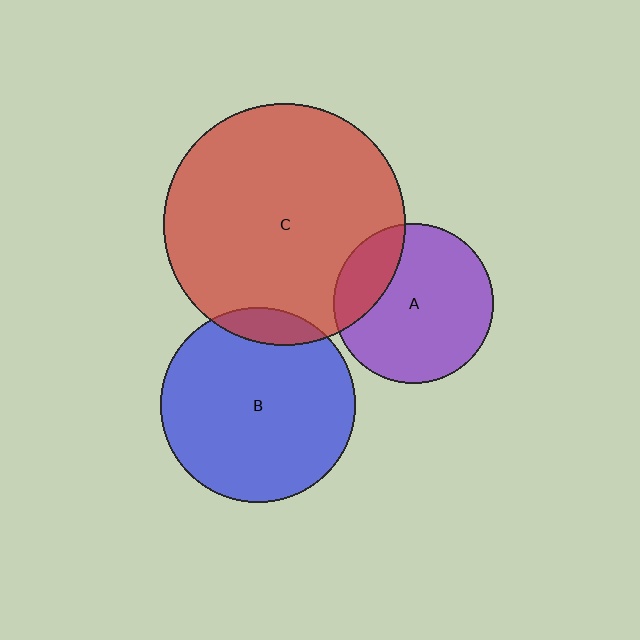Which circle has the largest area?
Circle C (red).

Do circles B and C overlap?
Yes.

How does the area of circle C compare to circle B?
Approximately 1.5 times.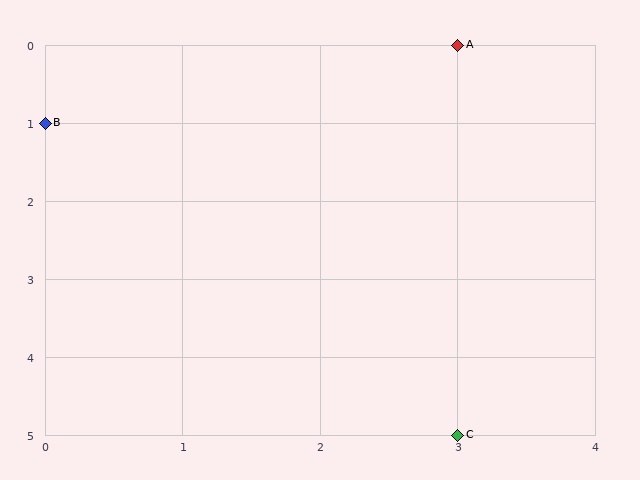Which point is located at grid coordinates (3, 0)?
Point A is at (3, 0).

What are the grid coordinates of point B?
Point B is at grid coordinates (0, 1).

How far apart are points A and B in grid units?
Points A and B are 3 columns and 1 row apart (about 3.2 grid units diagonally).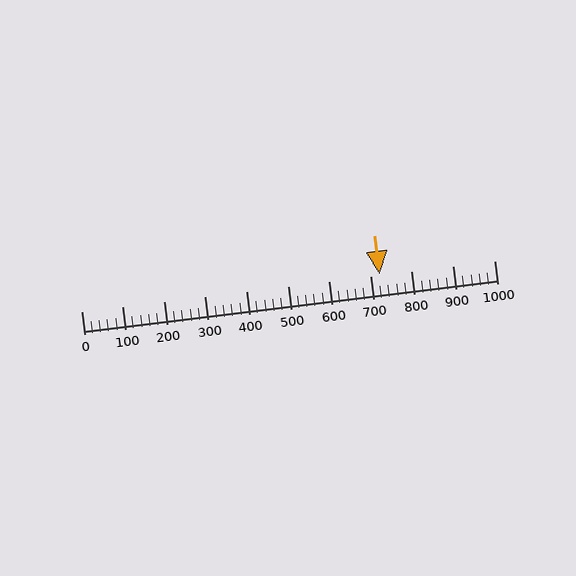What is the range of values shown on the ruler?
The ruler shows values from 0 to 1000.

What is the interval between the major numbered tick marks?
The major tick marks are spaced 100 units apart.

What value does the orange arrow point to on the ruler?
The orange arrow points to approximately 723.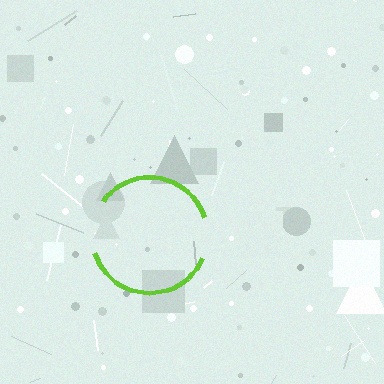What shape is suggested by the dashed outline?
The dashed outline suggests a circle.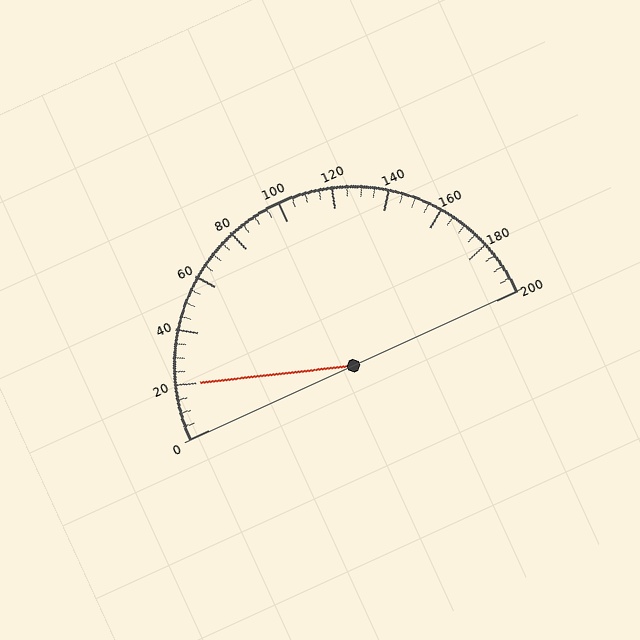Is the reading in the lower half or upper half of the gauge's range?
The reading is in the lower half of the range (0 to 200).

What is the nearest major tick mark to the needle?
The nearest major tick mark is 20.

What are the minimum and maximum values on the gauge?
The gauge ranges from 0 to 200.